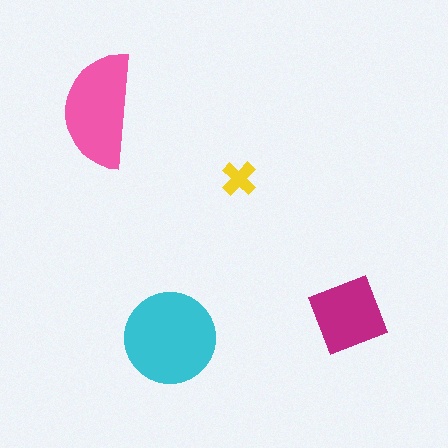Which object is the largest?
The cyan circle.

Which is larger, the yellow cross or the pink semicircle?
The pink semicircle.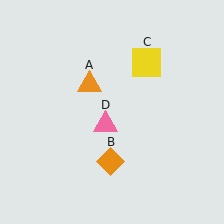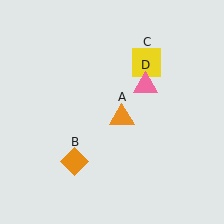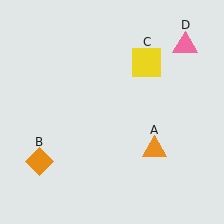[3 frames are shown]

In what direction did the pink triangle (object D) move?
The pink triangle (object D) moved up and to the right.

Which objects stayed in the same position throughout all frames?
Yellow square (object C) remained stationary.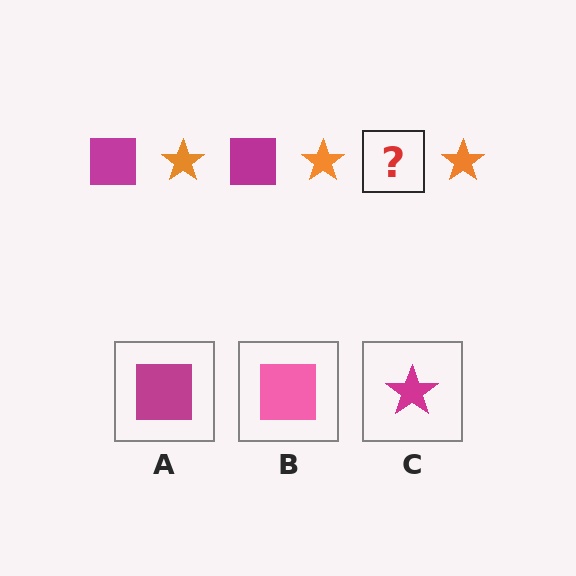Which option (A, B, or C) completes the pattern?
A.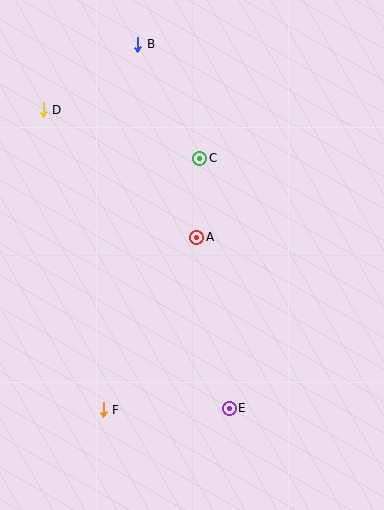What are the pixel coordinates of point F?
Point F is at (103, 410).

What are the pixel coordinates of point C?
Point C is at (200, 158).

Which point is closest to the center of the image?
Point A at (197, 237) is closest to the center.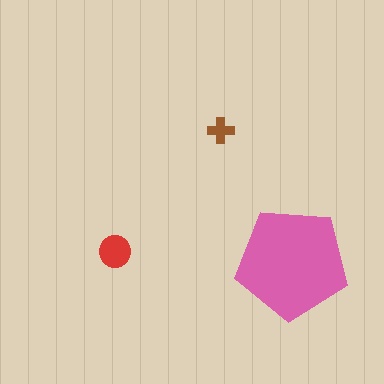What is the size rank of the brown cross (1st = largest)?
3rd.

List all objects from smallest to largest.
The brown cross, the red circle, the pink pentagon.